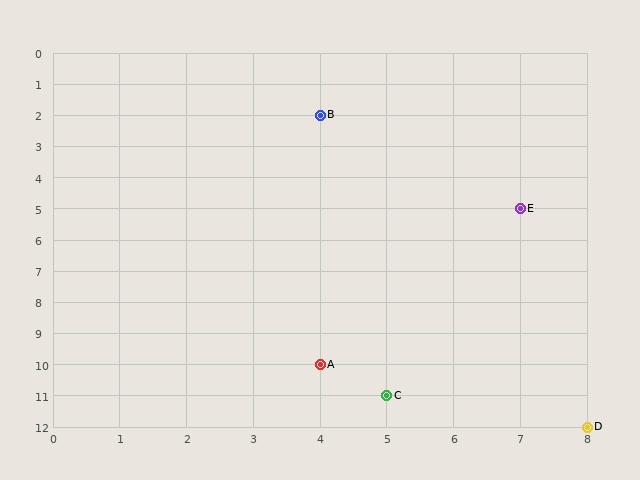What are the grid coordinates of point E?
Point E is at grid coordinates (7, 5).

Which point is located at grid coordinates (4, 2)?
Point B is at (4, 2).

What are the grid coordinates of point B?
Point B is at grid coordinates (4, 2).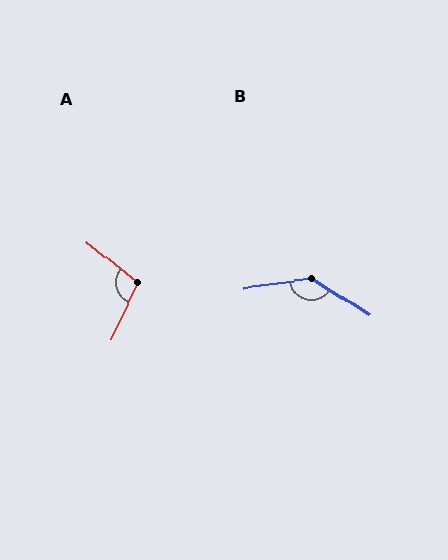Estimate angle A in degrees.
Approximately 105 degrees.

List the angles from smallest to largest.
A (105°), B (140°).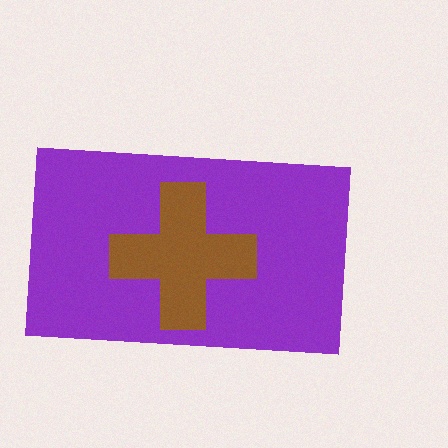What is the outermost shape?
The purple rectangle.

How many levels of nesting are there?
2.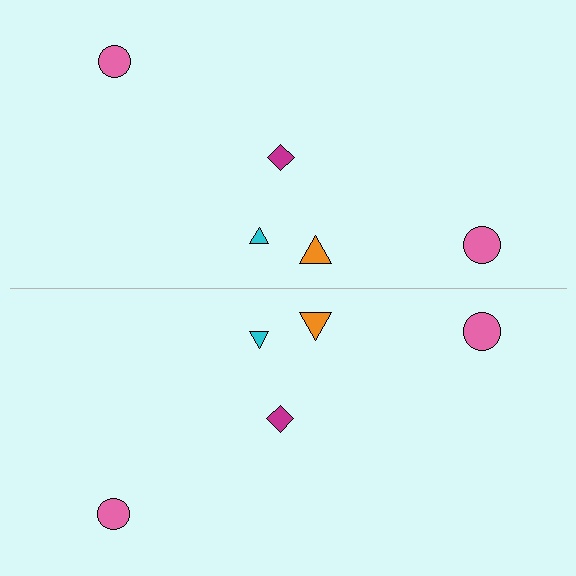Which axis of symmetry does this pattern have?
The pattern has a horizontal axis of symmetry running through the center of the image.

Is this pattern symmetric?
Yes, this pattern has bilateral (reflection) symmetry.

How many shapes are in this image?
There are 10 shapes in this image.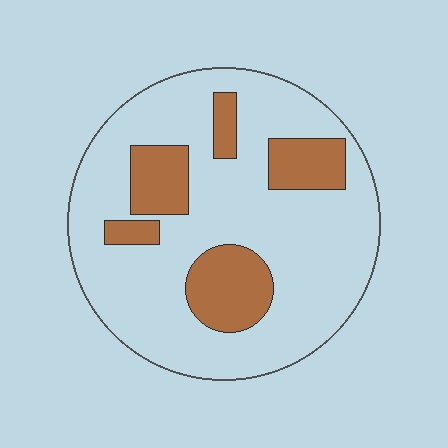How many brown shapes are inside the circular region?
5.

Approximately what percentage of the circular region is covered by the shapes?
Approximately 20%.